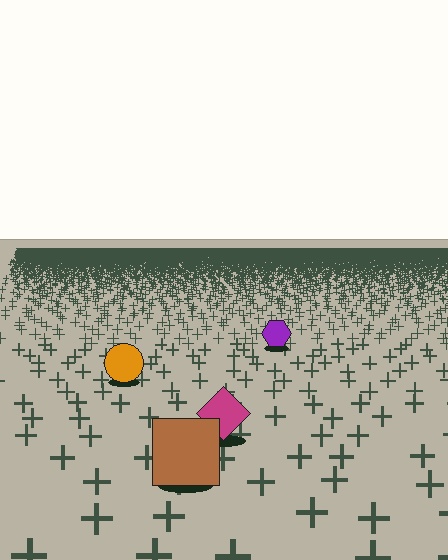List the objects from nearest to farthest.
From nearest to farthest: the brown square, the magenta diamond, the orange circle, the purple hexagon.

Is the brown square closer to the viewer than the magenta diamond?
Yes. The brown square is closer — you can tell from the texture gradient: the ground texture is coarser near it.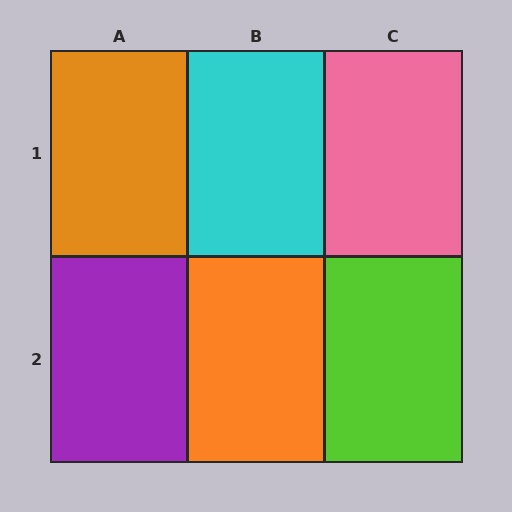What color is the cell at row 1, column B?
Cyan.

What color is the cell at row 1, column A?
Orange.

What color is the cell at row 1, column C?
Pink.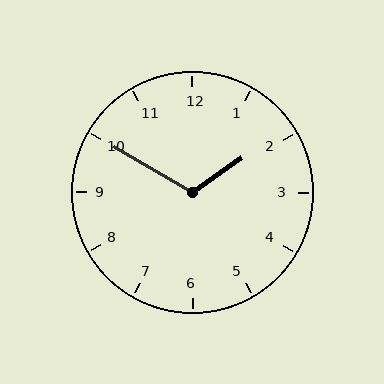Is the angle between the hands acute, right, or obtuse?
It is obtuse.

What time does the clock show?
1:50.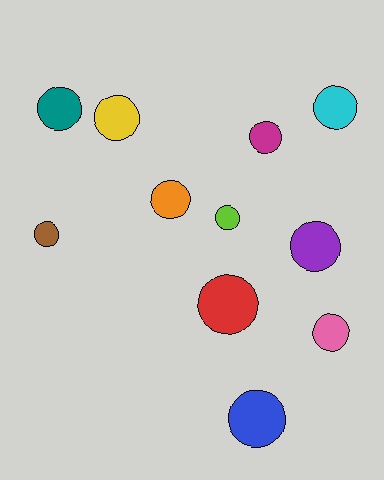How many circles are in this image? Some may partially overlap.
There are 11 circles.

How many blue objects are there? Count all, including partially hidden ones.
There is 1 blue object.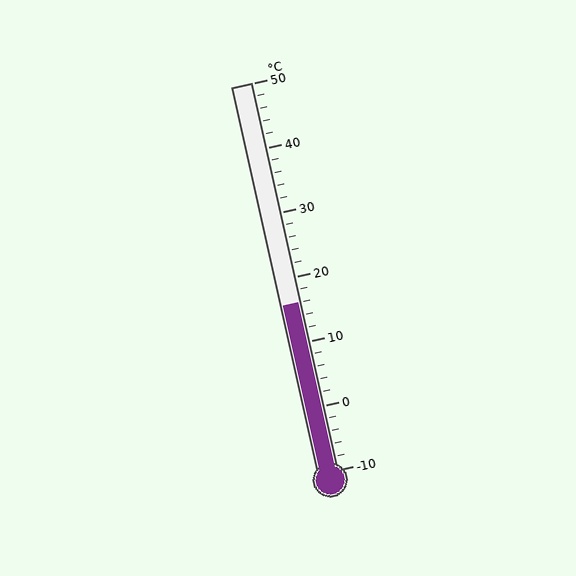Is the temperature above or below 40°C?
The temperature is below 40°C.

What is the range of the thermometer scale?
The thermometer scale ranges from -10°C to 50°C.